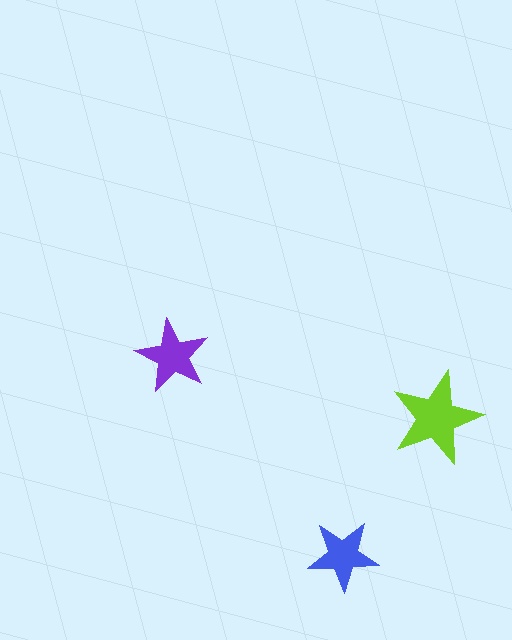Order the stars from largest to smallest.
the lime one, the purple one, the blue one.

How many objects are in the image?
There are 3 objects in the image.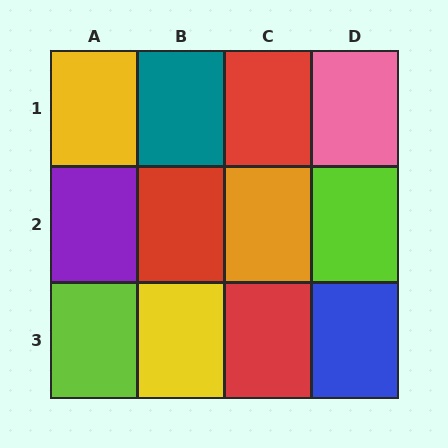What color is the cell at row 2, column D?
Lime.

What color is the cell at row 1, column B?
Teal.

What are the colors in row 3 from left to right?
Lime, yellow, red, blue.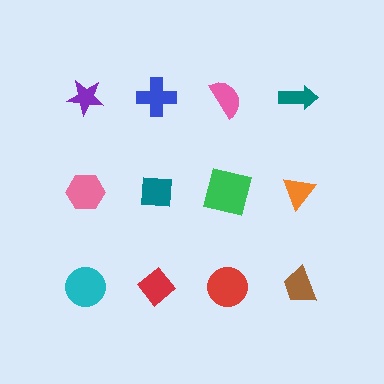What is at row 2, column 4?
An orange triangle.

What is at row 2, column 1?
A pink hexagon.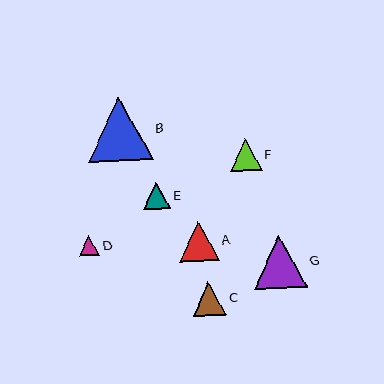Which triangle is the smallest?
Triangle D is the smallest with a size of approximately 21 pixels.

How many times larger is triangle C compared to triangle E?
Triangle C is approximately 1.3 times the size of triangle E.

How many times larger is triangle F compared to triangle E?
Triangle F is approximately 1.2 times the size of triangle E.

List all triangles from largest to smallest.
From largest to smallest: B, G, A, C, F, E, D.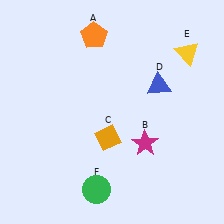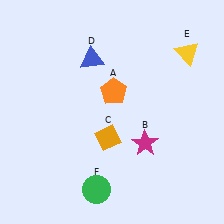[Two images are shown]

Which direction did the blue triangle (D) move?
The blue triangle (D) moved left.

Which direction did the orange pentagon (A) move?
The orange pentagon (A) moved down.